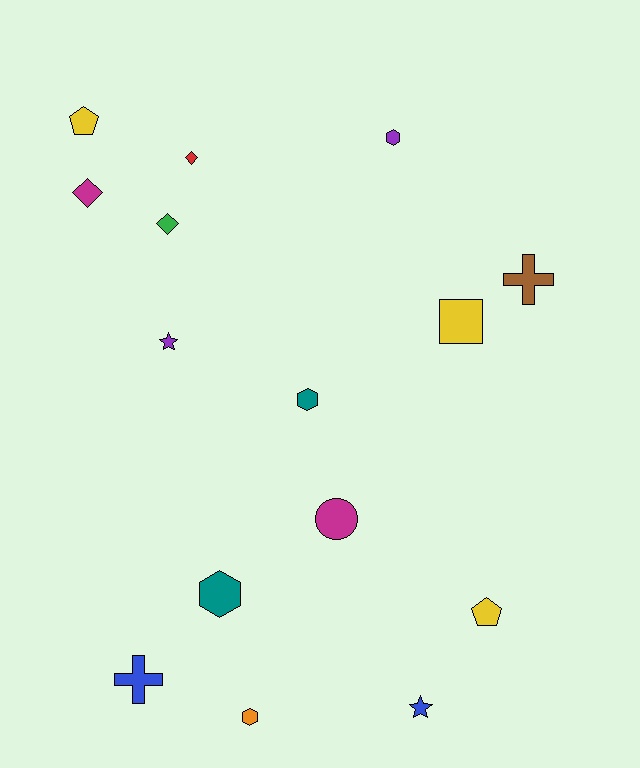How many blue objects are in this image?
There are 2 blue objects.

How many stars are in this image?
There are 2 stars.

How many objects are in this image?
There are 15 objects.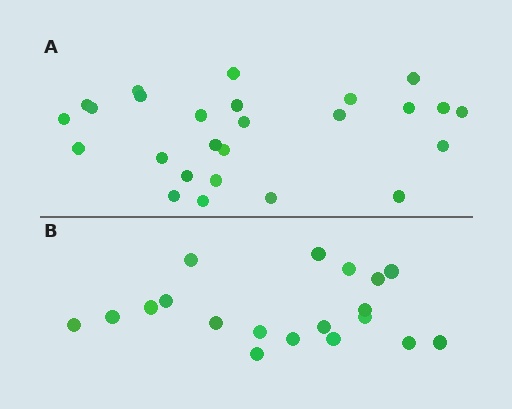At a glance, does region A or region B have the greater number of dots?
Region A (the top region) has more dots.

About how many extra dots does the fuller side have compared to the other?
Region A has roughly 8 or so more dots than region B.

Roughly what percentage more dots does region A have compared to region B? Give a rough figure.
About 35% more.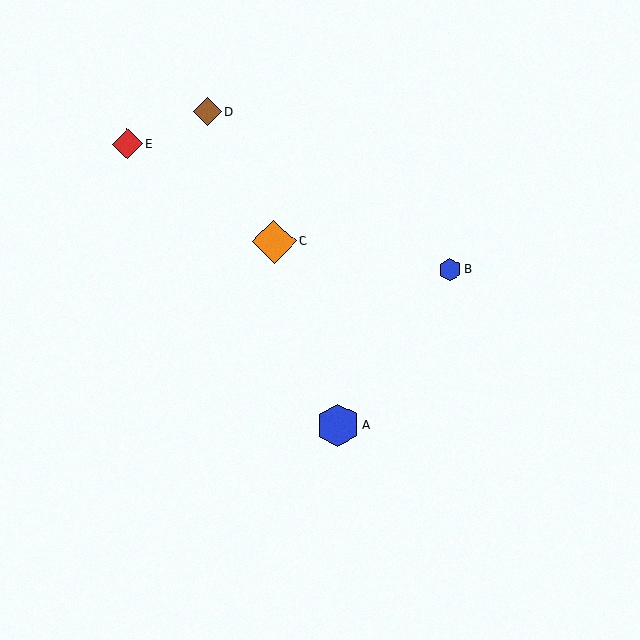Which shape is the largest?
The orange diamond (labeled C) is the largest.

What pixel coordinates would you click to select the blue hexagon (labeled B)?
Click at (450, 269) to select the blue hexagon B.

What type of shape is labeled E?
Shape E is a red diamond.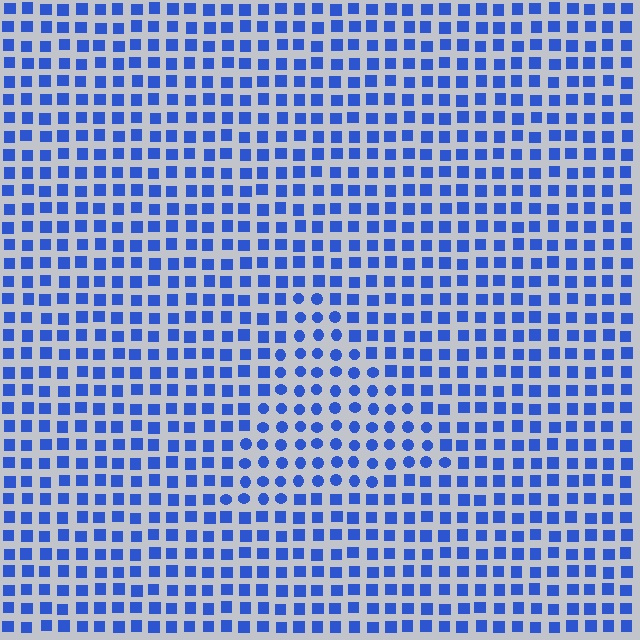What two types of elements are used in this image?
The image uses circles inside the triangle region and squares outside it.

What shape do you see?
I see a triangle.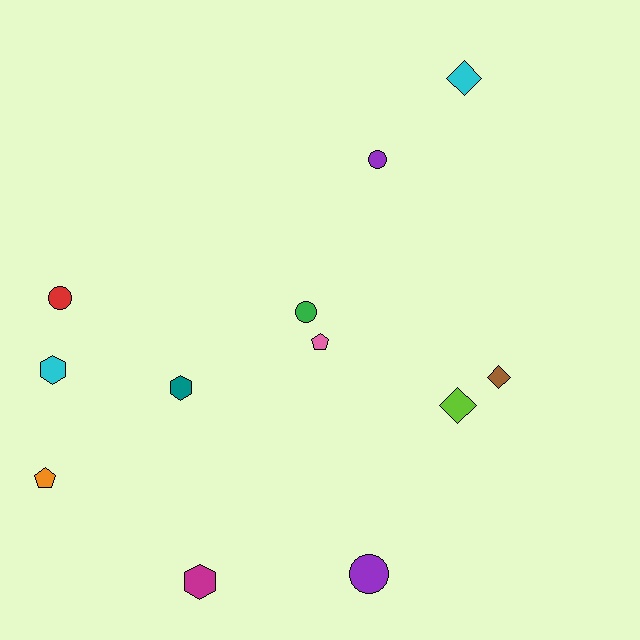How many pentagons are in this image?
There are 2 pentagons.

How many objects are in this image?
There are 12 objects.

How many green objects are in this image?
There is 1 green object.